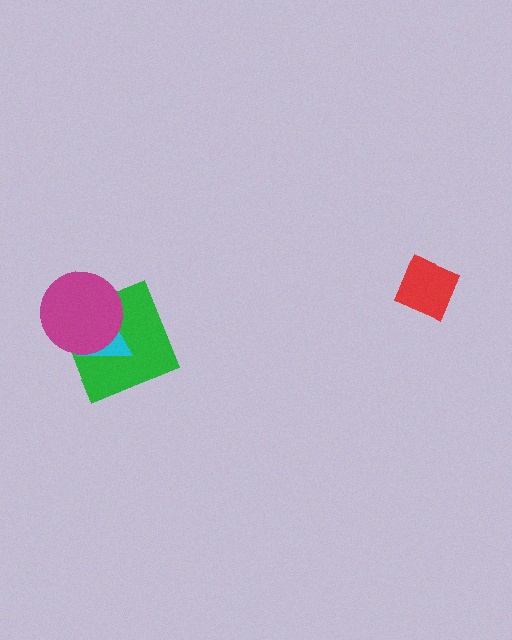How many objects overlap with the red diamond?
0 objects overlap with the red diamond.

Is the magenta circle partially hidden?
No, no other shape covers it.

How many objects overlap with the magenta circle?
2 objects overlap with the magenta circle.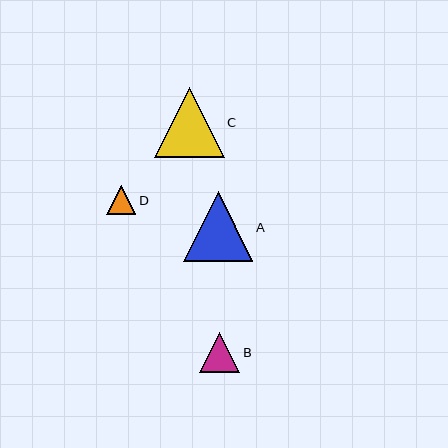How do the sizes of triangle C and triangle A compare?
Triangle C and triangle A are approximately the same size.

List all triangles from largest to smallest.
From largest to smallest: C, A, B, D.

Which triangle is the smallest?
Triangle D is the smallest with a size of approximately 29 pixels.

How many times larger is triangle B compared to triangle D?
Triangle B is approximately 1.4 times the size of triangle D.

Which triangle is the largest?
Triangle C is the largest with a size of approximately 70 pixels.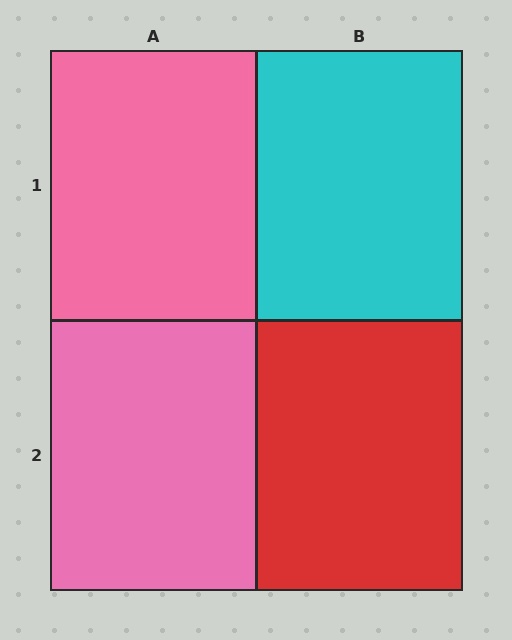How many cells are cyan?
1 cell is cyan.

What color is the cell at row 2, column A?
Pink.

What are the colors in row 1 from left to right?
Pink, cyan.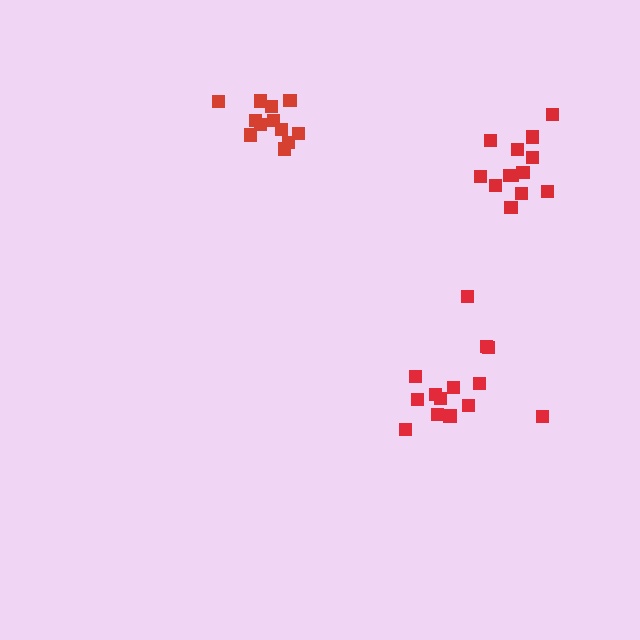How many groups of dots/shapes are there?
There are 3 groups.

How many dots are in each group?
Group 1: 13 dots, Group 2: 12 dots, Group 3: 14 dots (39 total).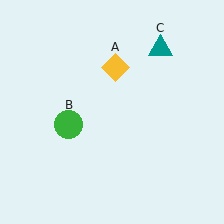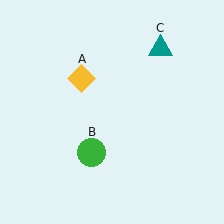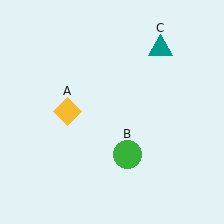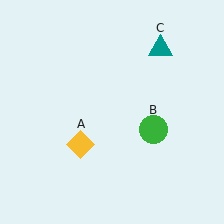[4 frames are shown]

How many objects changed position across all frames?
2 objects changed position: yellow diamond (object A), green circle (object B).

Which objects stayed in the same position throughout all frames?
Teal triangle (object C) remained stationary.